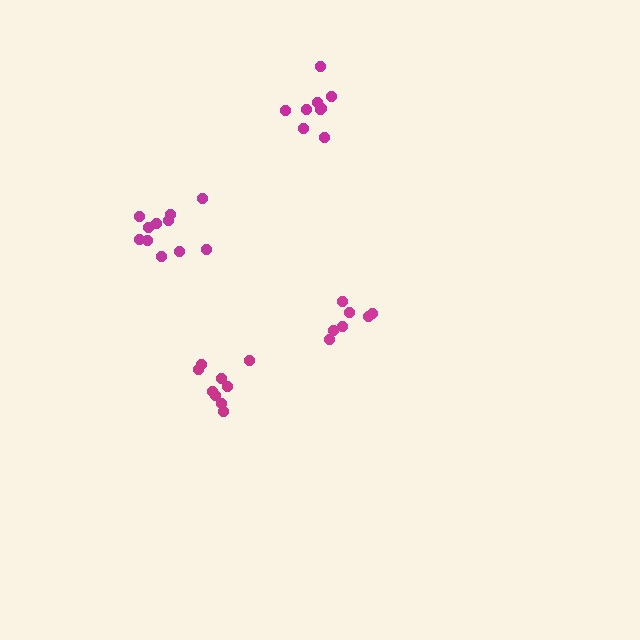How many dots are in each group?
Group 1: 9 dots, Group 2: 9 dots, Group 3: 7 dots, Group 4: 11 dots (36 total).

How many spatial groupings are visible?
There are 4 spatial groupings.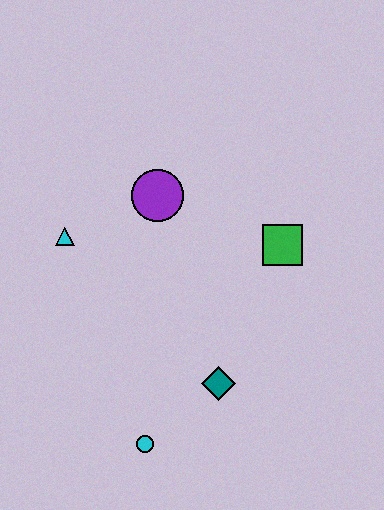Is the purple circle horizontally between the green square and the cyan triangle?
Yes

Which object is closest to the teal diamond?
The cyan circle is closest to the teal diamond.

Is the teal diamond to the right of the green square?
No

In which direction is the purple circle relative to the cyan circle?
The purple circle is above the cyan circle.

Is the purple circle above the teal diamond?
Yes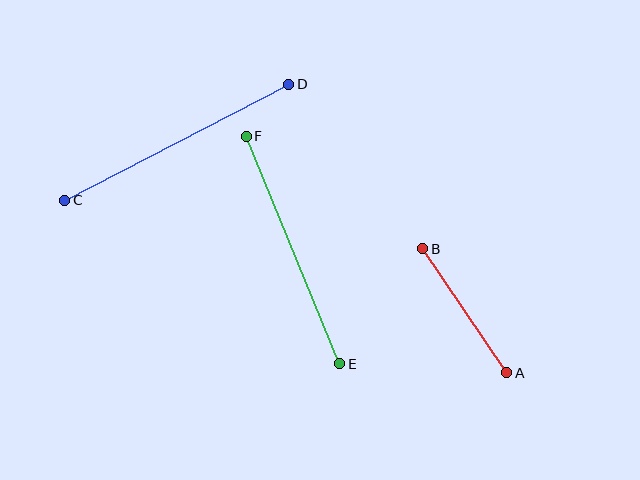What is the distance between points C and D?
The distance is approximately 252 pixels.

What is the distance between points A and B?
The distance is approximately 149 pixels.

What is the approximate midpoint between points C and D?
The midpoint is at approximately (177, 142) pixels.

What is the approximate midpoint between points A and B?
The midpoint is at approximately (465, 311) pixels.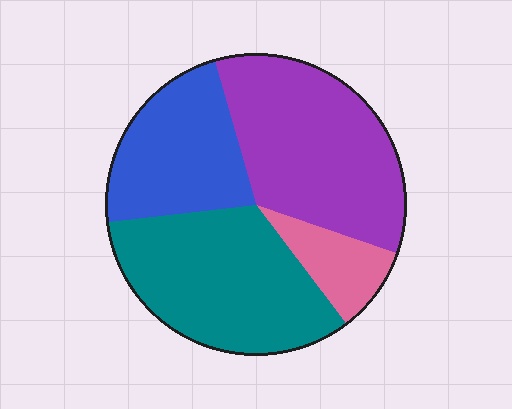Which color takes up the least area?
Pink, at roughly 10%.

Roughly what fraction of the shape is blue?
Blue takes up about one quarter (1/4) of the shape.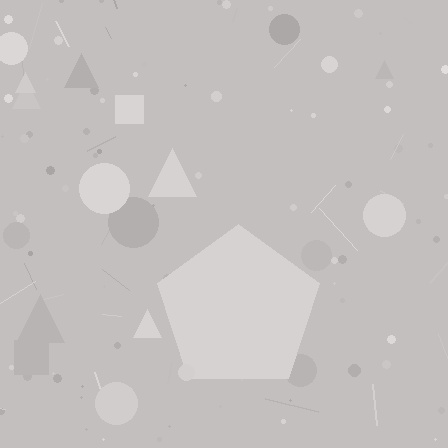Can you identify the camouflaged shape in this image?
The camouflaged shape is a pentagon.